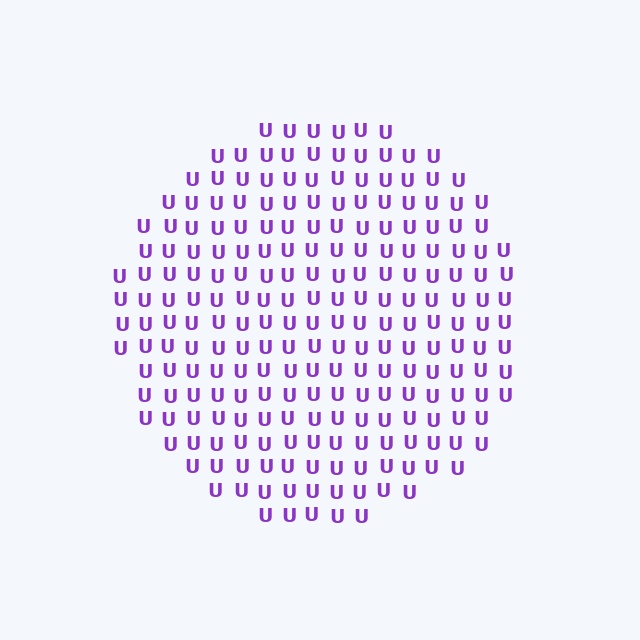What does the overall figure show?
The overall figure shows a circle.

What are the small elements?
The small elements are letter U's.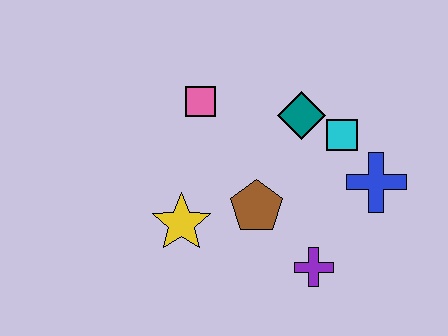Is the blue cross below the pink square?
Yes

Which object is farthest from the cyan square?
The yellow star is farthest from the cyan square.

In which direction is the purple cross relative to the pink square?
The purple cross is below the pink square.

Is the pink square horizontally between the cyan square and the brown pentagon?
No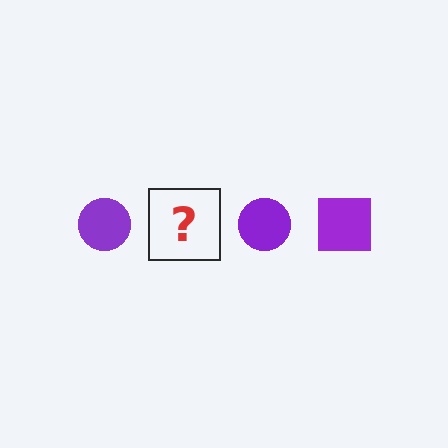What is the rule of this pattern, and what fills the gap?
The rule is that the pattern cycles through circle, square shapes in purple. The gap should be filled with a purple square.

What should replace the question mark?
The question mark should be replaced with a purple square.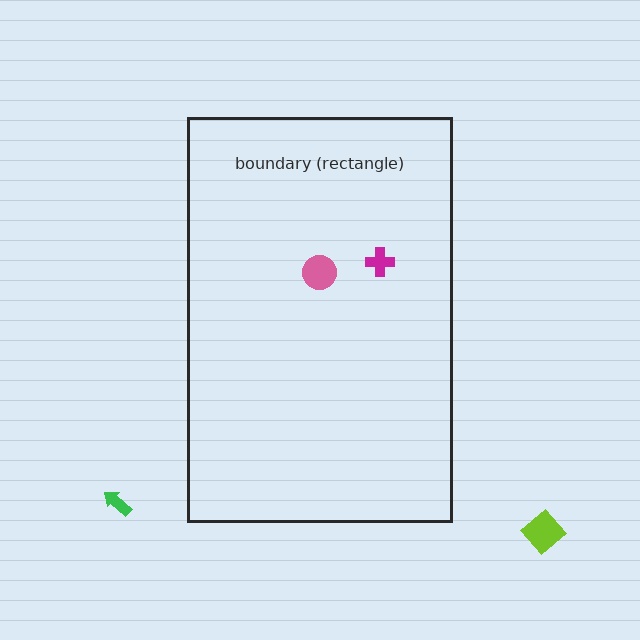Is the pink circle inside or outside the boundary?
Inside.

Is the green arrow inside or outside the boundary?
Outside.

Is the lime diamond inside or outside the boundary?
Outside.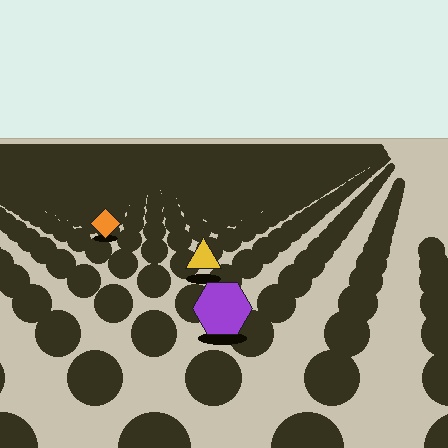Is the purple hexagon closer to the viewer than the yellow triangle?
Yes. The purple hexagon is closer — you can tell from the texture gradient: the ground texture is coarser near it.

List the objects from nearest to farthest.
From nearest to farthest: the purple hexagon, the yellow triangle, the orange diamond.